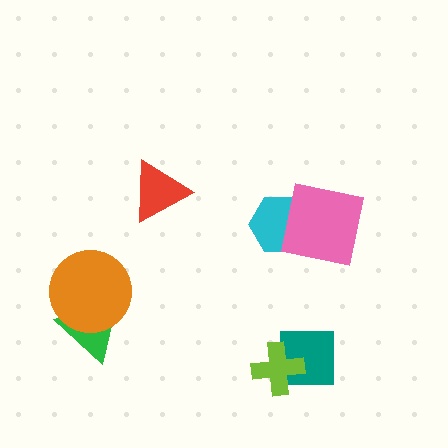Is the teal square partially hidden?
Yes, it is partially covered by another shape.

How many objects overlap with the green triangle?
1 object overlaps with the green triangle.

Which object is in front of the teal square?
The lime cross is in front of the teal square.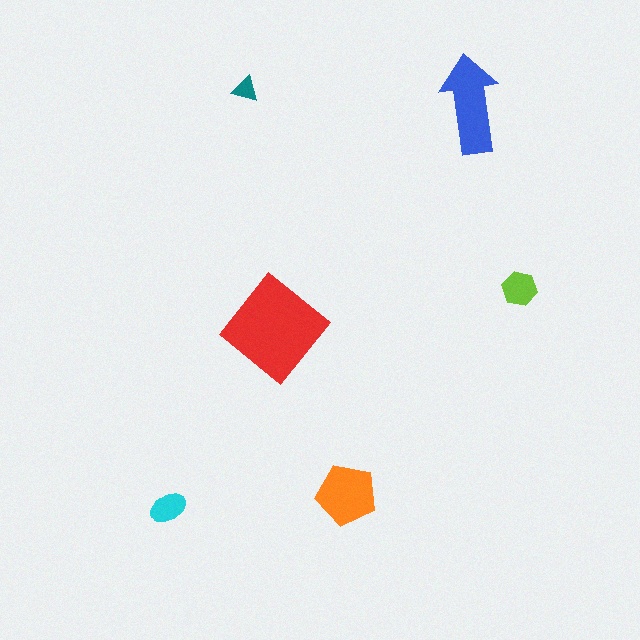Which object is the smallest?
The teal triangle.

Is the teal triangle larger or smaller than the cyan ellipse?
Smaller.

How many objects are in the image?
There are 6 objects in the image.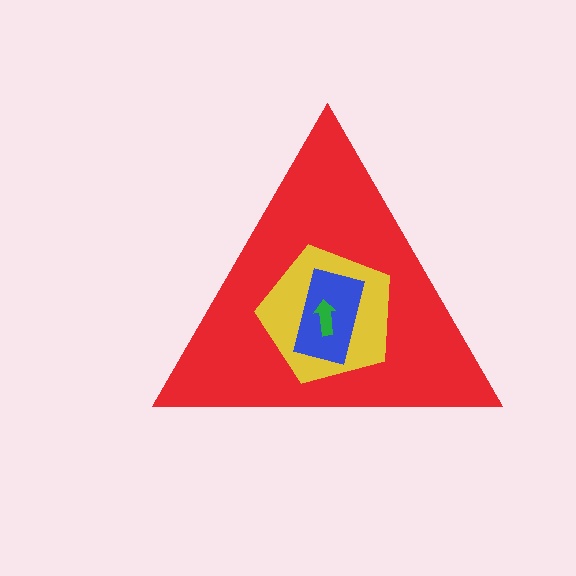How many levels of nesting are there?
4.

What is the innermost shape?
The green arrow.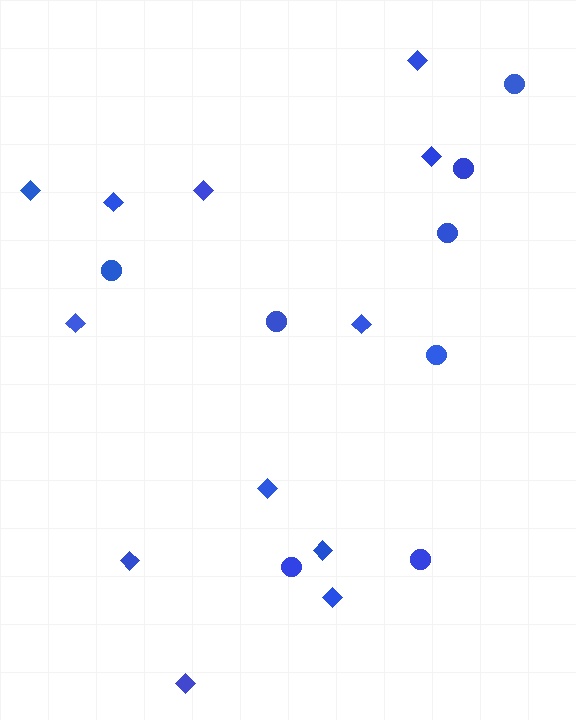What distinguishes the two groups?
There are 2 groups: one group of circles (8) and one group of diamonds (12).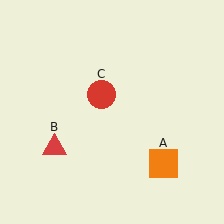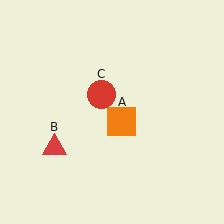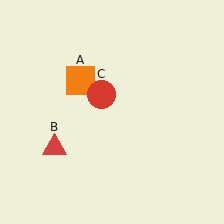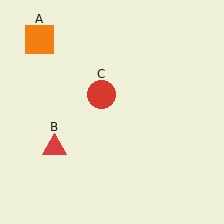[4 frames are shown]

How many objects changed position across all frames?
1 object changed position: orange square (object A).